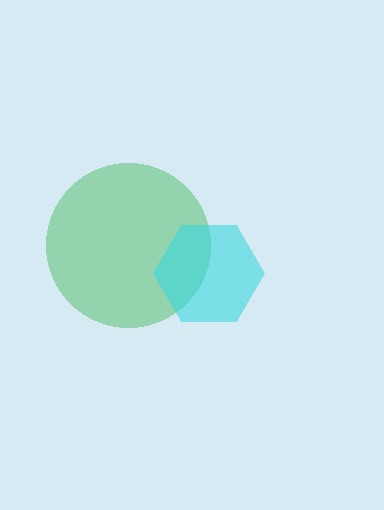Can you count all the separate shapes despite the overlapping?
Yes, there are 2 separate shapes.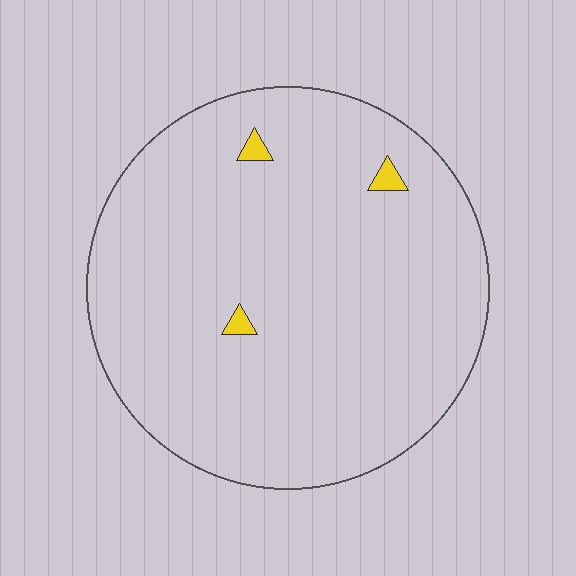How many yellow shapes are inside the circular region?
3.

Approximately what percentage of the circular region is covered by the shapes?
Approximately 0%.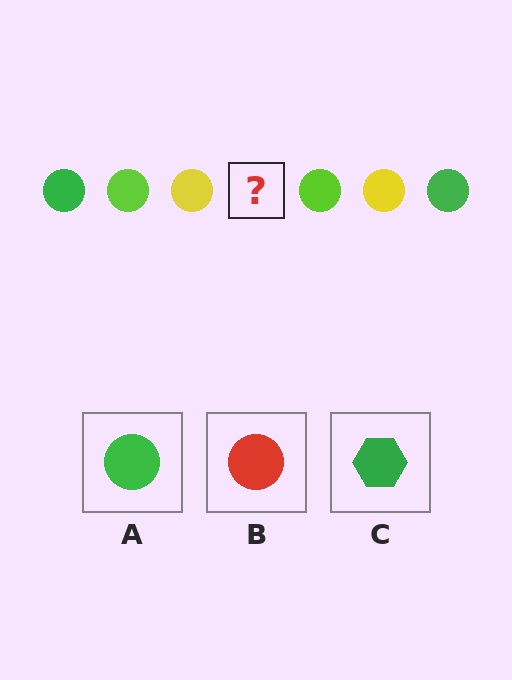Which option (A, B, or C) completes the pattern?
A.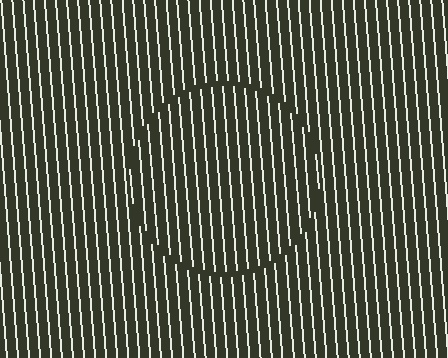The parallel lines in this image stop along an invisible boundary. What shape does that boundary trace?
An illusory circle. The interior of the shape contains the same grating, shifted by half a period — the contour is defined by the phase discontinuity where line-ends from the inner and outer gratings abut.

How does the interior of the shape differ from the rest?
The interior of the shape contains the same grating, shifted by half a period — the contour is defined by the phase discontinuity where line-ends from the inner and outer gratings abut.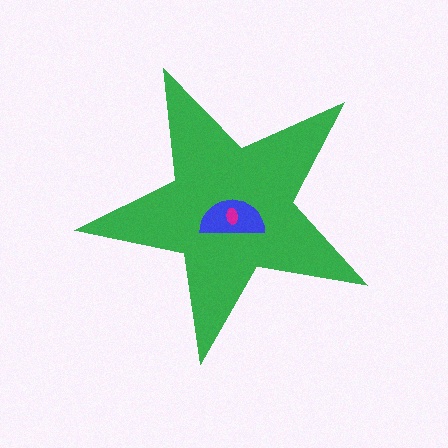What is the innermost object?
The magenta ellipse.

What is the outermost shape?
The green star.